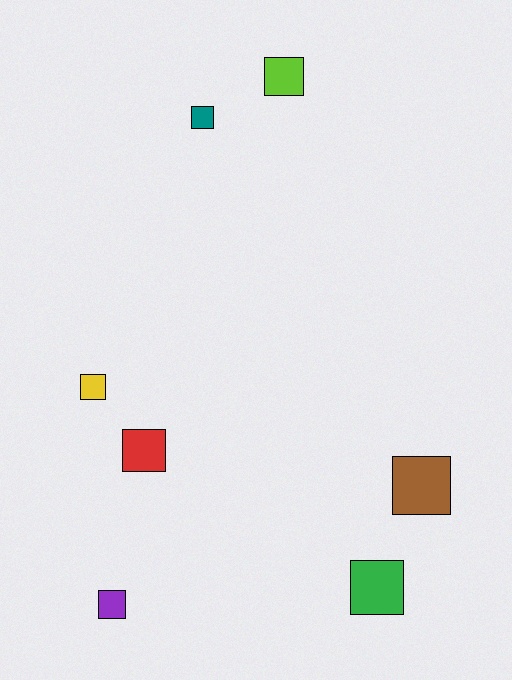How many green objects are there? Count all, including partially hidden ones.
There is 1 green object.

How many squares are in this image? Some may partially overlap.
There are 7 squares.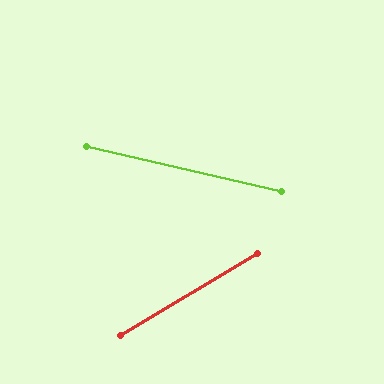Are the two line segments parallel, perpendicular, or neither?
Neither parallel nor perpendicular — they differ by about 44°.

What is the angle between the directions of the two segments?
Approximately 44 degrees.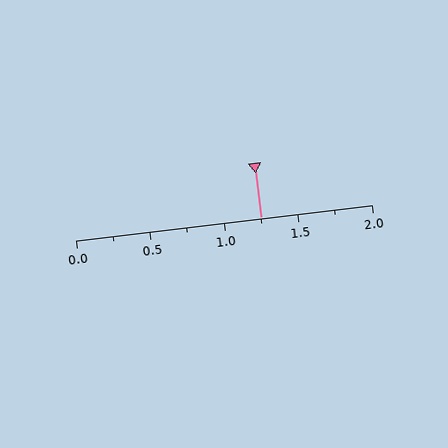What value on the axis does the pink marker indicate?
The marker indicates approximately 1.25.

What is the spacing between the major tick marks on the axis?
The major ticks are spaced 0.5 apart.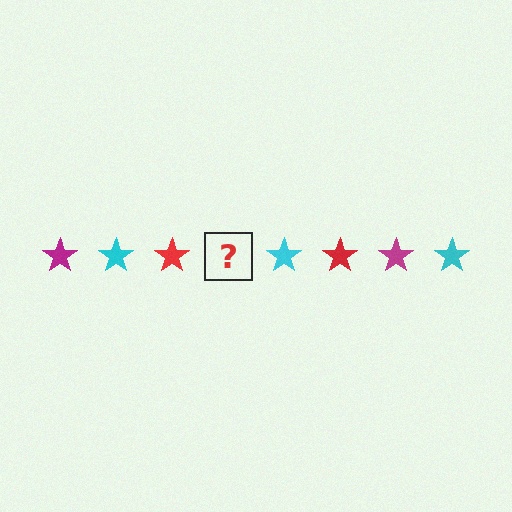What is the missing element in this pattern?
The missing element is a magenta star.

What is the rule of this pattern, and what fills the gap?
The rule is that the pattern cycles through magenta, cyan, red stars. The gap should be filled with a magenta star.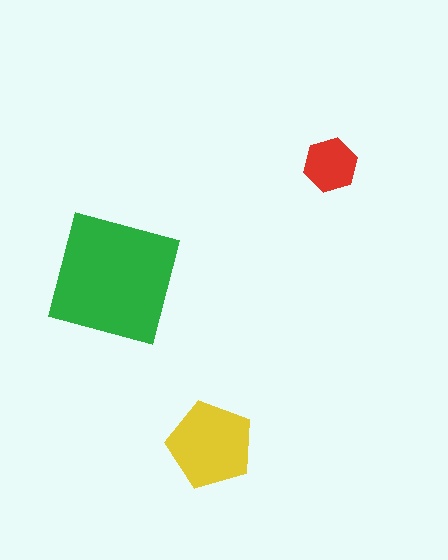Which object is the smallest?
The red hexagon.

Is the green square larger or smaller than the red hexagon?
Larger.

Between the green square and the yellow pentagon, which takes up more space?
The green square.